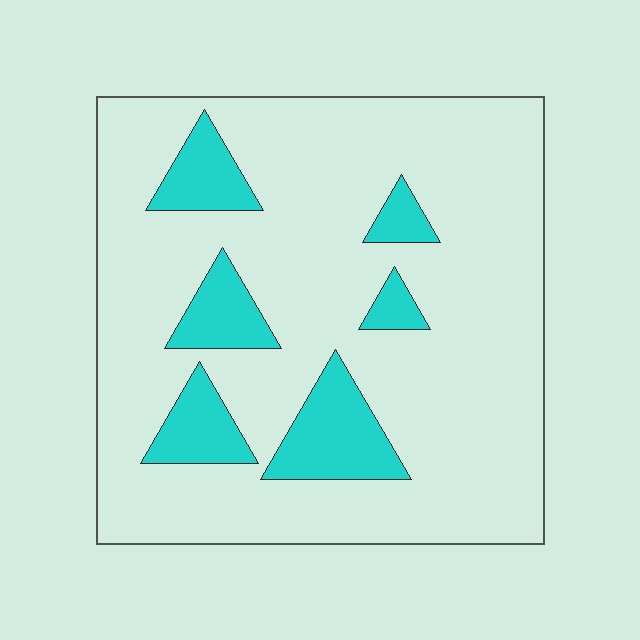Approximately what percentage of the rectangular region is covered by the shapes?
Approximately 15%.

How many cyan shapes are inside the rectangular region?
6.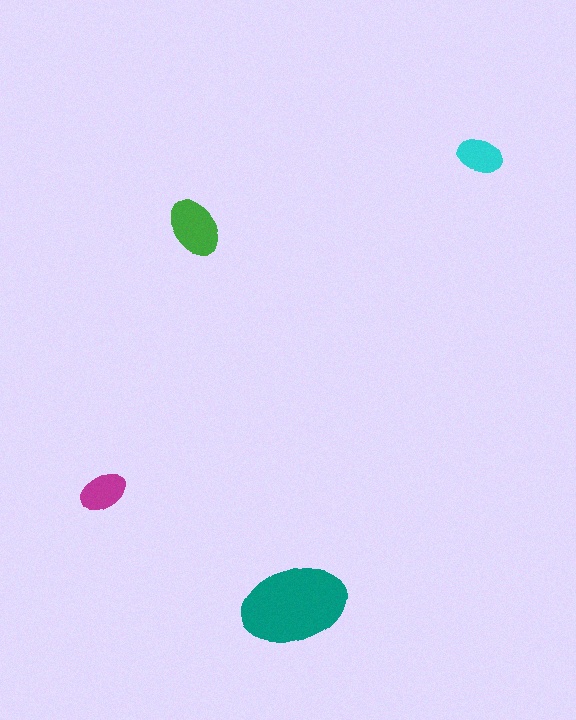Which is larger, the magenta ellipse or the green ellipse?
The green one.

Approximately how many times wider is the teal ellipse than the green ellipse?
About 2 times wider.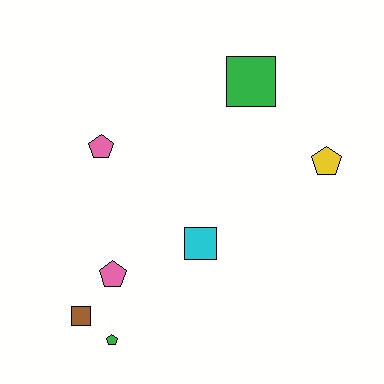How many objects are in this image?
There are 7 objects.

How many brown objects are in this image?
There is 1 brown object.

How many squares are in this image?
There are 3 squares.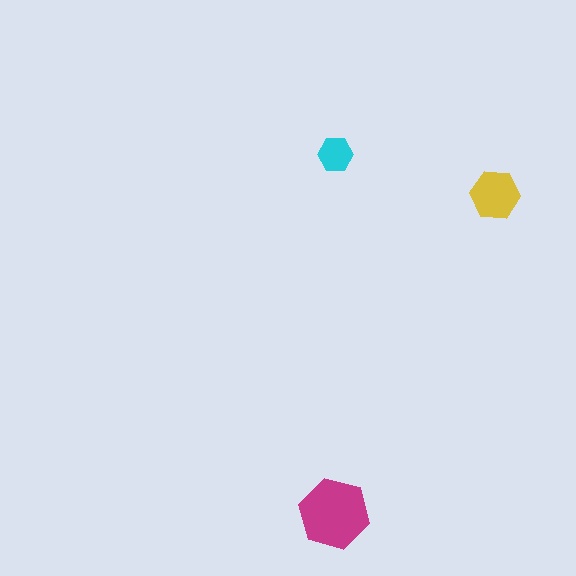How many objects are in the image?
There are 3 objects in the image.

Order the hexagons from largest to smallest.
the magenta one, the yellow one, the cyan one.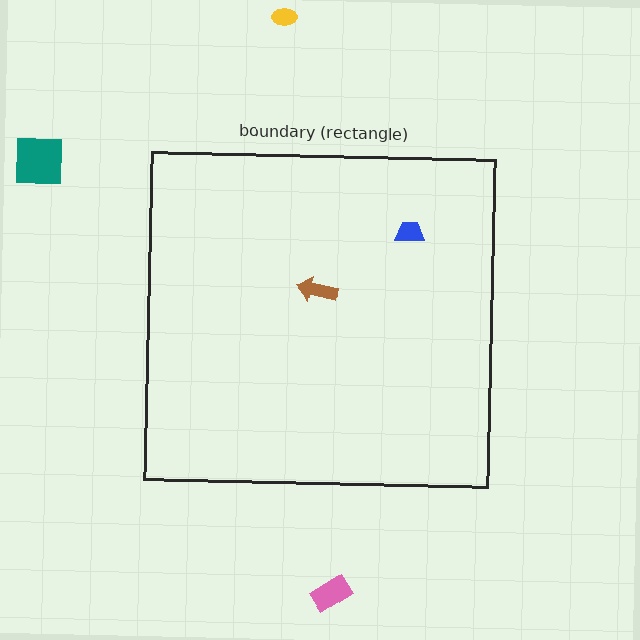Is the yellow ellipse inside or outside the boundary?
Outside.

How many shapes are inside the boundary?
2 inside, 3 outside.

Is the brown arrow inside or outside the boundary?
Inside.